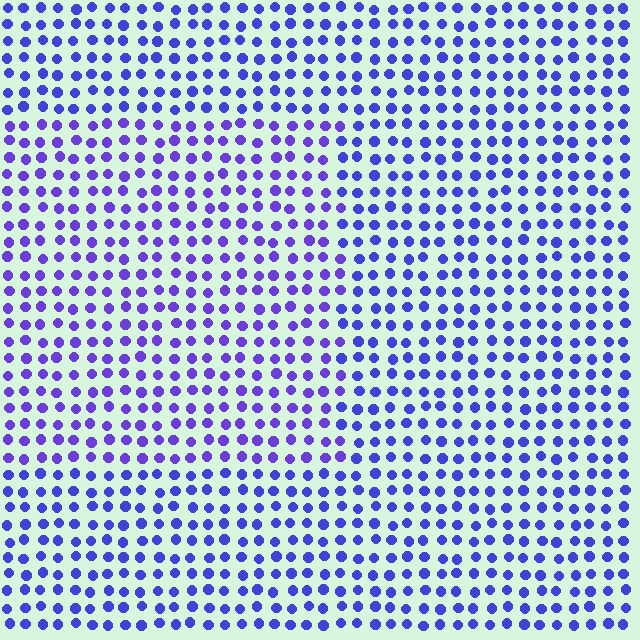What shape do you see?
I see a rectangle.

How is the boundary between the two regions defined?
The boundary is defined purely by a slight shift in hue (about 21 degrees). Spacing, size, and orientation are identical on both sides.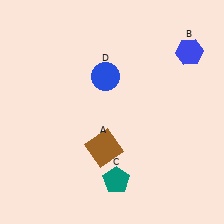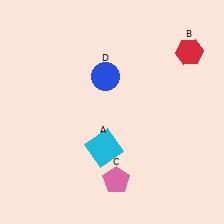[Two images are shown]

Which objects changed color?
A changed from brown to cyan. B changed from blue to red. C changed from teal to pink.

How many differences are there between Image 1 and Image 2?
There are 3 differences between the two images.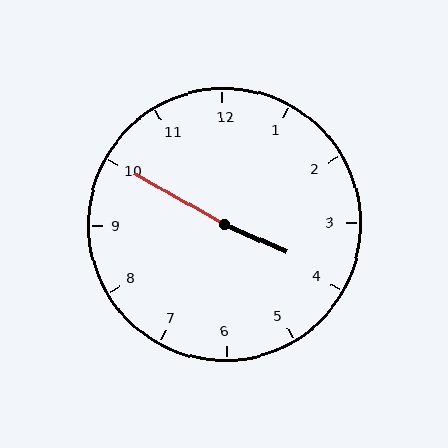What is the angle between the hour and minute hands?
Approximately 175 degrees.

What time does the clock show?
3:50.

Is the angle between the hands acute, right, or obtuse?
It is obtuse.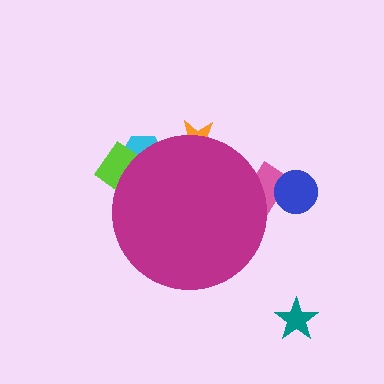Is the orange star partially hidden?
Yes, the orange star is partially hidden behind the magenta circle.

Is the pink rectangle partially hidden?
Yes, the pink rectangle is partially hidden behind the magenta circle.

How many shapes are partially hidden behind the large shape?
4 shapes are partially hidden.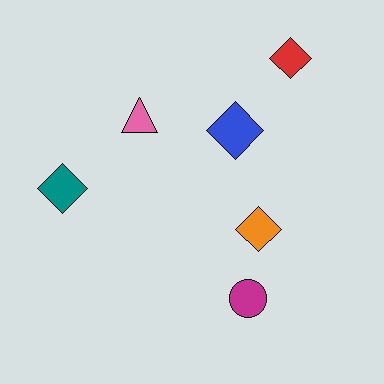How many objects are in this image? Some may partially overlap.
There are 6 objects.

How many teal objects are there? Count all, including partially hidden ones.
There is 1 teal object.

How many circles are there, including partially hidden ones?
There is 1 circle.